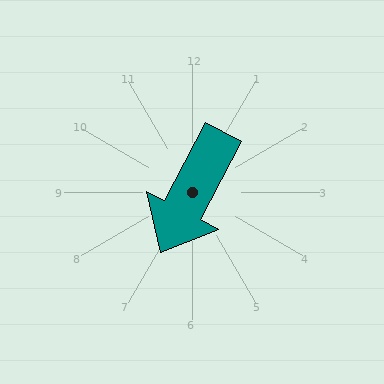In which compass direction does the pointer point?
Southwest.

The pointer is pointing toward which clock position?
Roughly 7 o'clock.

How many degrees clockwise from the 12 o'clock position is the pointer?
Approximately 208 degrees.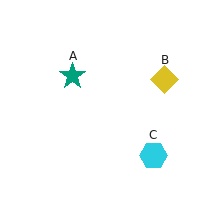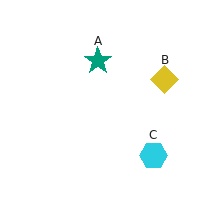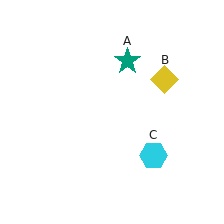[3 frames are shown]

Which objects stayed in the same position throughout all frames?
Yellow diamond (object B) and cyan hexagon (object C) remained stationary.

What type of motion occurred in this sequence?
The teal star (object A) rotated clockwise around the center of the scene.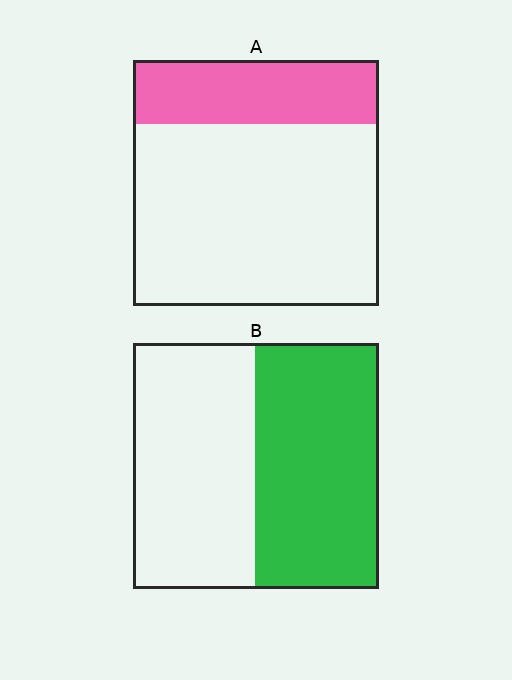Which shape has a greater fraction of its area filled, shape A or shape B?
Shape B.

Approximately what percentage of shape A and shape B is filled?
A is approximately 25% and B is approximately 50%.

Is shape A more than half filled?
No.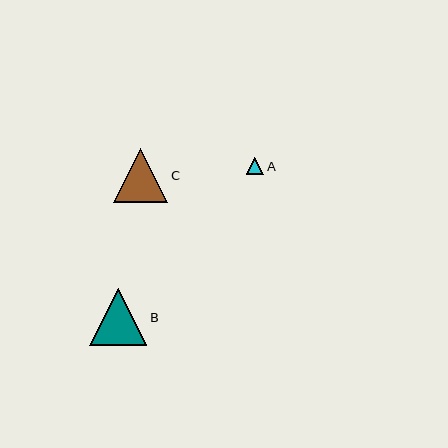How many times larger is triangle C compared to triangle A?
Triangle C is approximately 3.1 times the size of triangle A.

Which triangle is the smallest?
Triangle A is the smallest with a size of approximately 18 pixels.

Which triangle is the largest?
Triangle B is the largest with a size of approximately 58 pixels.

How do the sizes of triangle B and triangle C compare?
Triangle B and triangle C are approximately the same size.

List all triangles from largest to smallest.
From largest to smallest: B, C, A.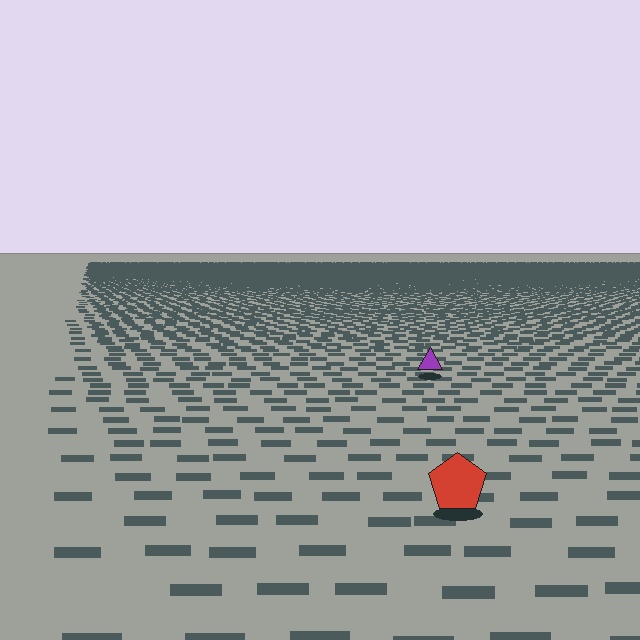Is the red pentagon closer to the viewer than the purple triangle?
Yes. The red pentagon is closer — you can tell from the texture gradient: the ground texture is coarser near it.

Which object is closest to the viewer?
The red pentagon is closest. The texture marks near it are larger and more spread out.